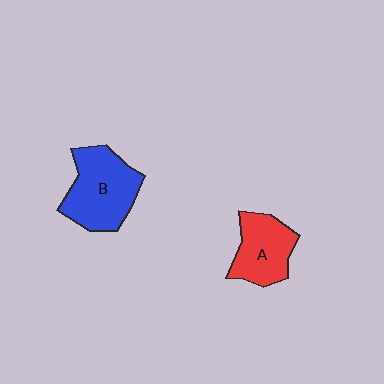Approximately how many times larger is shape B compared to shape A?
Approximately 1.3 times.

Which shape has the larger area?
Shape B (blue).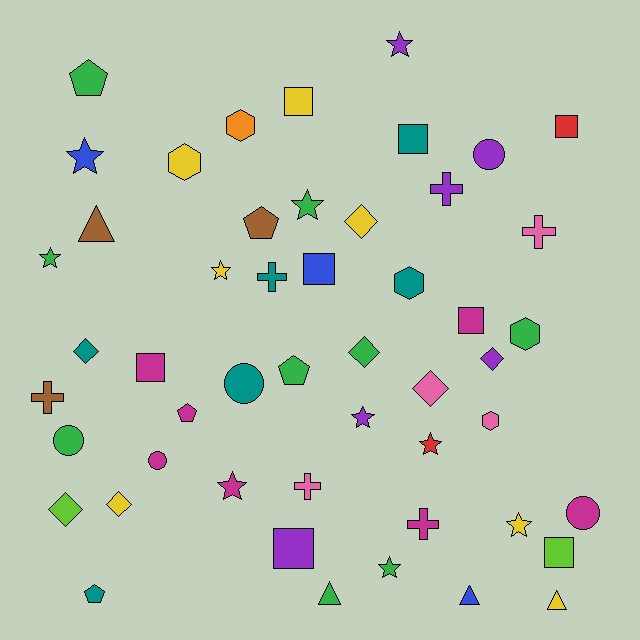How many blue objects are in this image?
There are 3 blue objects.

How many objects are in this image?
There are 50 objects.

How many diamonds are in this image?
There are 7 diamonds.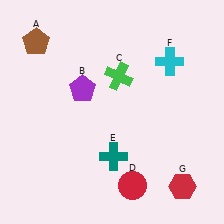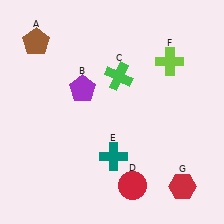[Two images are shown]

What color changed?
The cross (F) changed from cyan in Image 1 to lime in Image 2.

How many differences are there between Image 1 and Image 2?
There is 1 difference between the two images.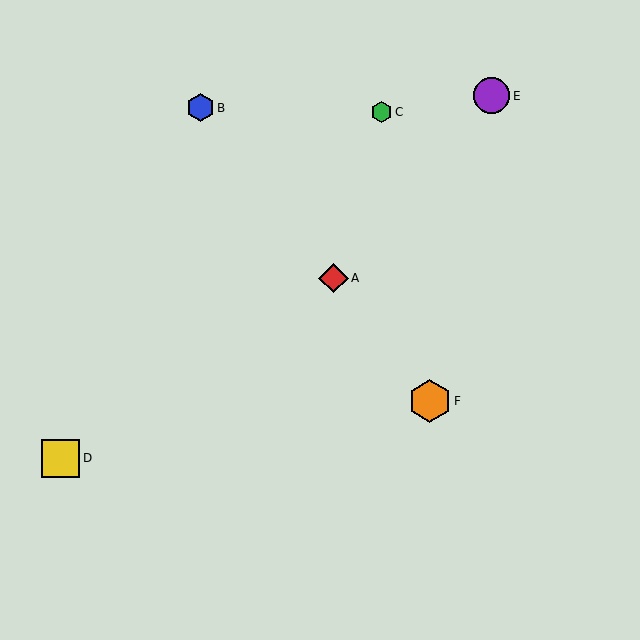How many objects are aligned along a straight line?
3 objects (A, B, F) are aligned along a straight line.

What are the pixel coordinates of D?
Object D is at (61, 458).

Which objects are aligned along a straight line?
Objects A, B, F are aligned along a straight line.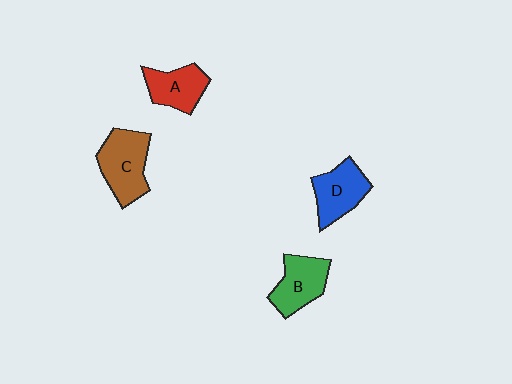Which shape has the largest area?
Shape C (brown).